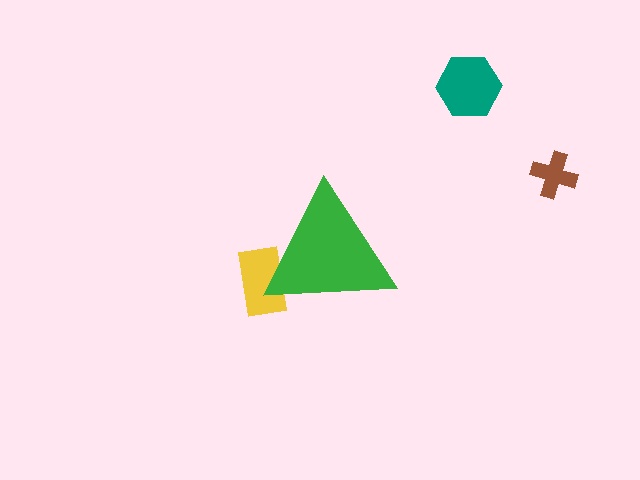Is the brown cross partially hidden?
No, the brown cross is fully visible.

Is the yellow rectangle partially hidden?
Yes, the yellow rectangle is partially hidden behind the green triangle.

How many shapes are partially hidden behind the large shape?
1 shape is partially hidden.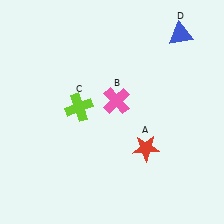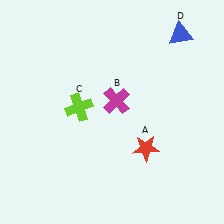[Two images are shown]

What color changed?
The cross (B) changed from pink in Image 1 to magenta in Image 2.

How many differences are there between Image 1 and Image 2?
There is 1 difference between the two images.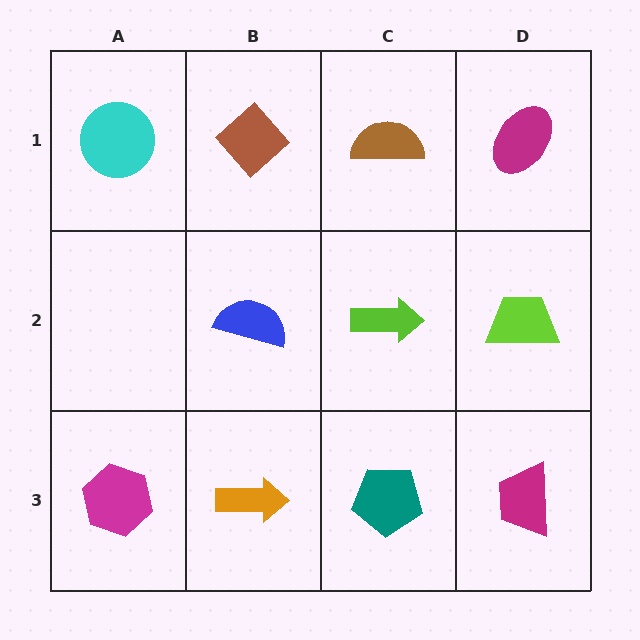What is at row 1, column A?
A cyan circle.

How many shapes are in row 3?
4 shapes.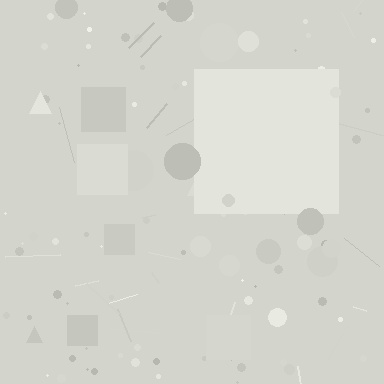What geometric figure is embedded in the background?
A square is embedded in the background.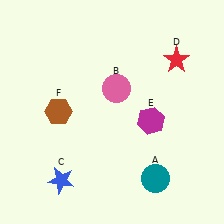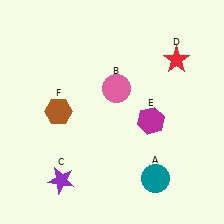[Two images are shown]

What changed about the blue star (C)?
In Image 1, C is blue. In Image 2, it changed to purple.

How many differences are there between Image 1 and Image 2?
There is 1 difference between the two images.